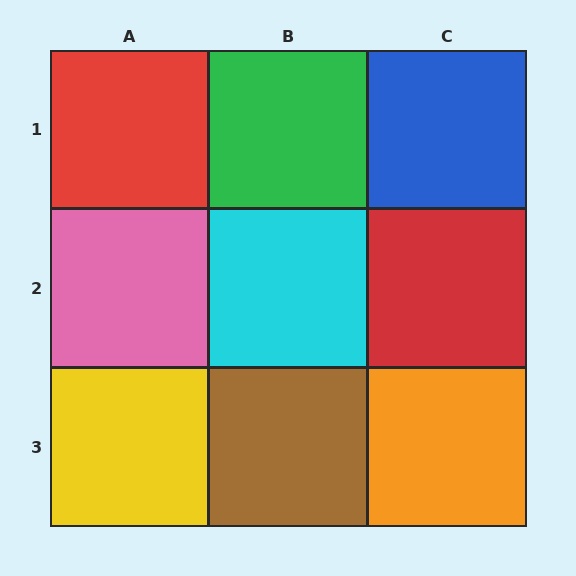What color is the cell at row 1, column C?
Blue.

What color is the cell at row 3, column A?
Yellow.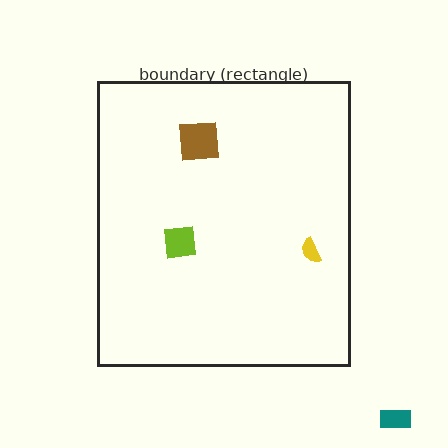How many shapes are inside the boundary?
3 inside, 1 outside.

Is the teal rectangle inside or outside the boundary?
Outside.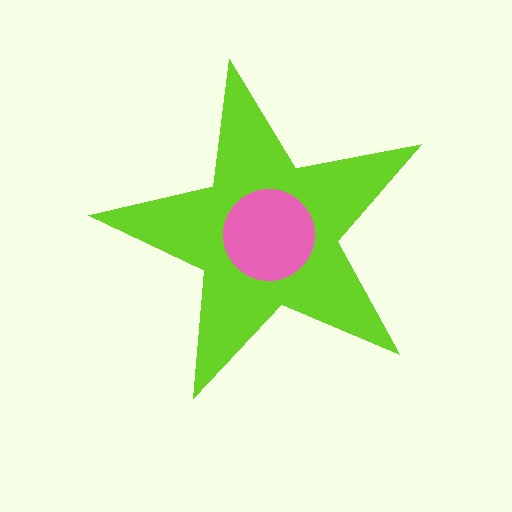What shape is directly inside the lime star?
The pink circle.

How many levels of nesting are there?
2.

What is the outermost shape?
The lime star.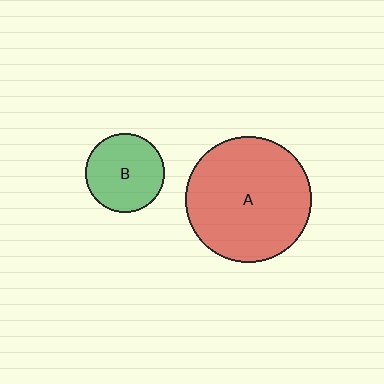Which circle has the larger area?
Circle A (red).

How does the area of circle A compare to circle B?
Approximately 2.5 times.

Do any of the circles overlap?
No, none of the circles overlap.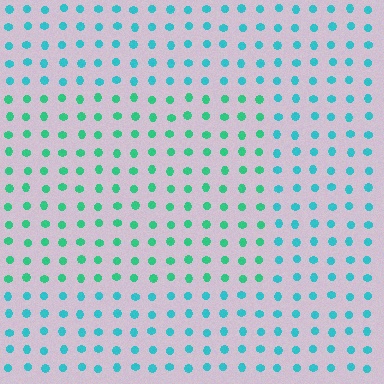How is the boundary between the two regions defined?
The boundary is defined purely by a slight shift in hue (about 31 degrees). Spacing, size, and orientation are identical on both sides.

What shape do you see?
I see a rectangle.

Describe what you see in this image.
The image is filled with small cyan elements in a uniform arrangement. A rectangle-shaped region is visible where the elements are tinted to a slightly different hue, forming a subtle color boundary.